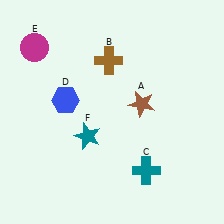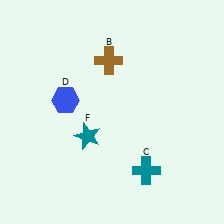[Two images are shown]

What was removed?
The magenta circle (E), the brown star (A) were removed in Image 2.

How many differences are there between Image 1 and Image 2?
There are 2 differences between the two images.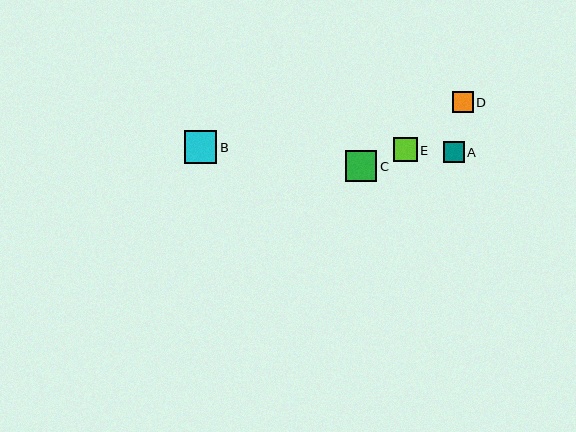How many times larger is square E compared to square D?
Square E is approximately 1.1 times the size of square D.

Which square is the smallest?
Square A is the smallest with a size of approximately 21 pixels.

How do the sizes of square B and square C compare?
Square B and square C are approximately the same size.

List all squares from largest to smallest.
From largest to smallest: B, C, E, D, A.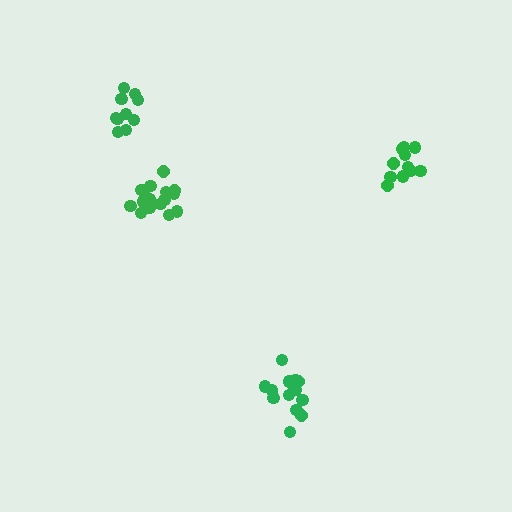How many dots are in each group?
Group 1: 15 dots, Group 2: 11 dots, Group 3: 10 dots, Group 4: 16 dots (52 total).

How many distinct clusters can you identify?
There are 4 distinct clusters.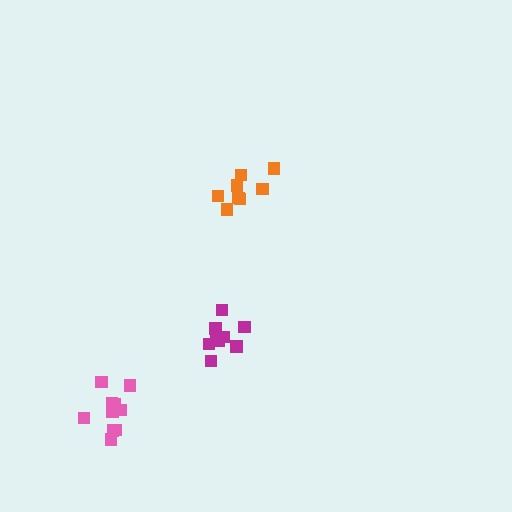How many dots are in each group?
Group 1: 8 dots, Group 2: 9 dots, Group 3: 10 dots (27 total).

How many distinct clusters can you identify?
There are 3 distinct clusters.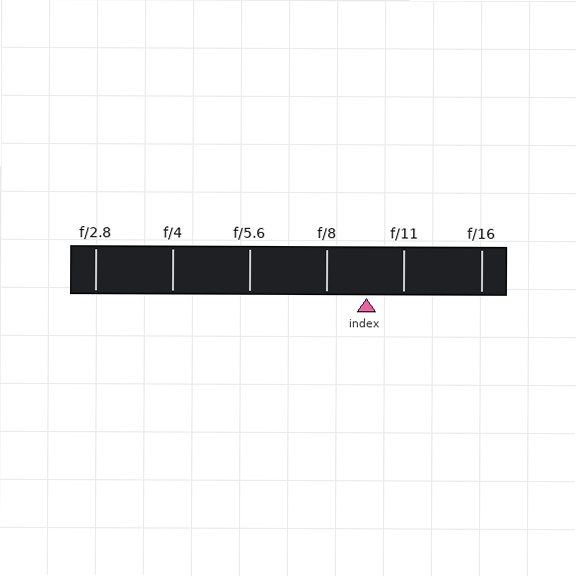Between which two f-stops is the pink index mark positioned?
The index mark is between f/8 and f/11.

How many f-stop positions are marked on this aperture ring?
There are 6 f-stop positions marked.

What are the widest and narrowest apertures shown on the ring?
The widest aperture shown is f/2.8 and the narrowest is f/16.